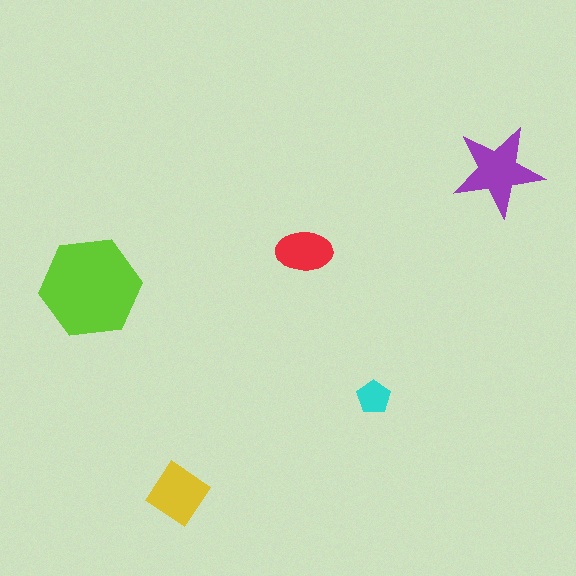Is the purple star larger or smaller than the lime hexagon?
Smaller.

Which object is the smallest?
The cyan pentagon.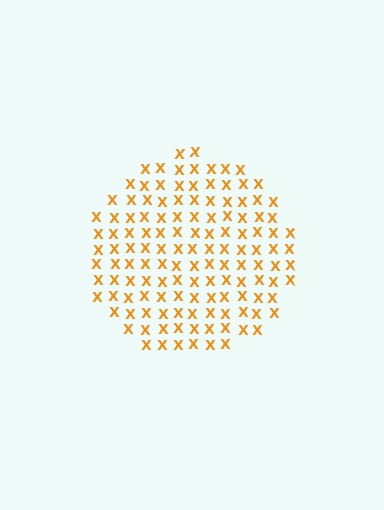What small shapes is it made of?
It is made of small letter X's.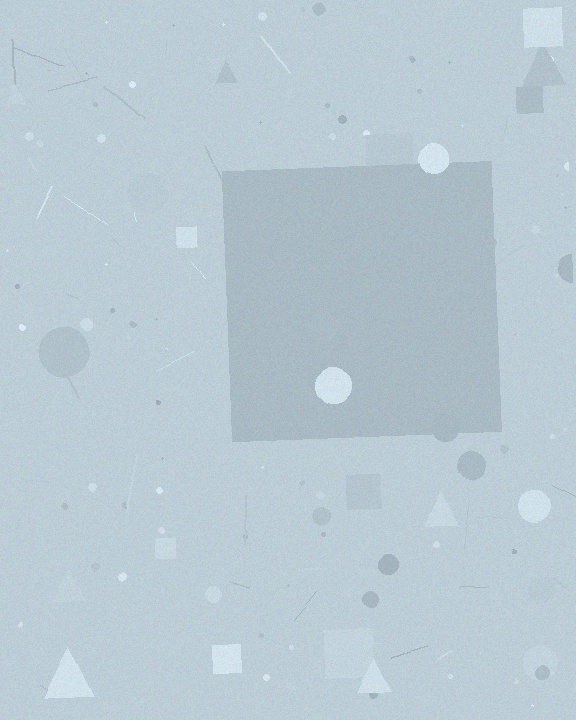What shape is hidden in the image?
A square is hidden in the image.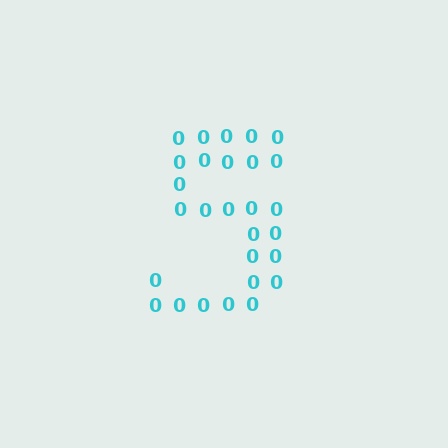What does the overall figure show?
The overall figure shows the digit 5.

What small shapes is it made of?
It is made of small digit 0's.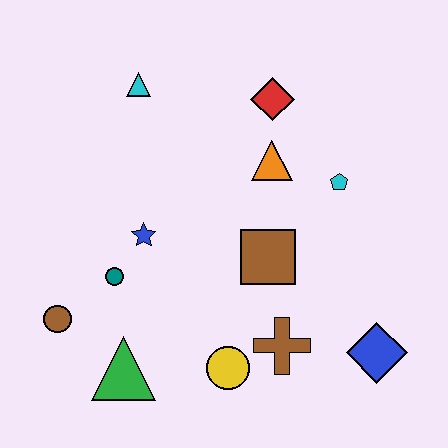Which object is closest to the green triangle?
The brown circle is closest to the green triangle.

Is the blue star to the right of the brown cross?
No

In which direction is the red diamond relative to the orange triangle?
The red diamond is above the orange triangle.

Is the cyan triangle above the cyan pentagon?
Yes